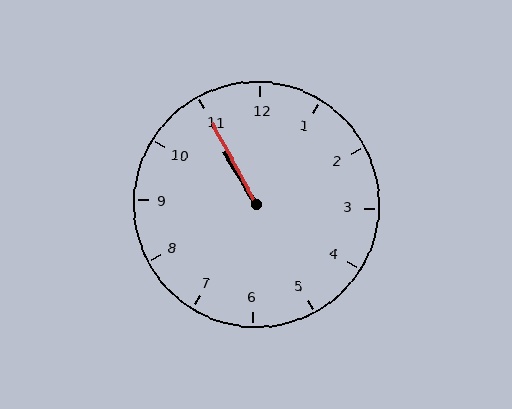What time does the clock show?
10:55.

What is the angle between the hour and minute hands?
Approximately 2 degrees.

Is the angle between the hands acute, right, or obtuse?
It is acute.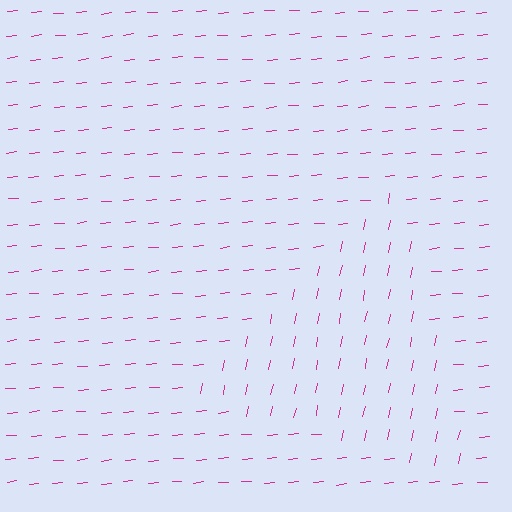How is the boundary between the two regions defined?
The boundary is defined purely by a change in line orientation (approximately 73 degrees difference). All lines are the same color and thickness.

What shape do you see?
I see a triangle.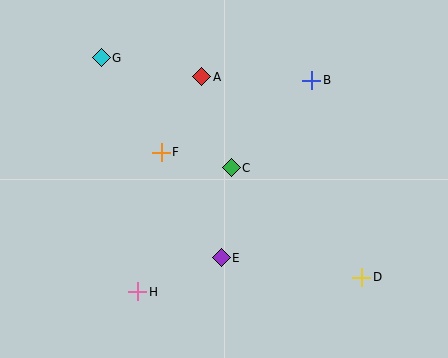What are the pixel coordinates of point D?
Point D is at (362, 277).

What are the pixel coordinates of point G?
Point G is at (101, 58).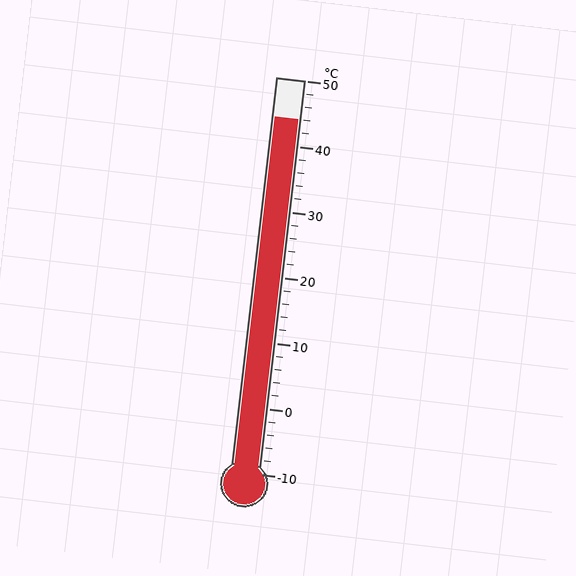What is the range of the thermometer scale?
The thermometer scale ranges from -10°C to 50°C.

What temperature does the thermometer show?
The thermometer shows approximately 44°C.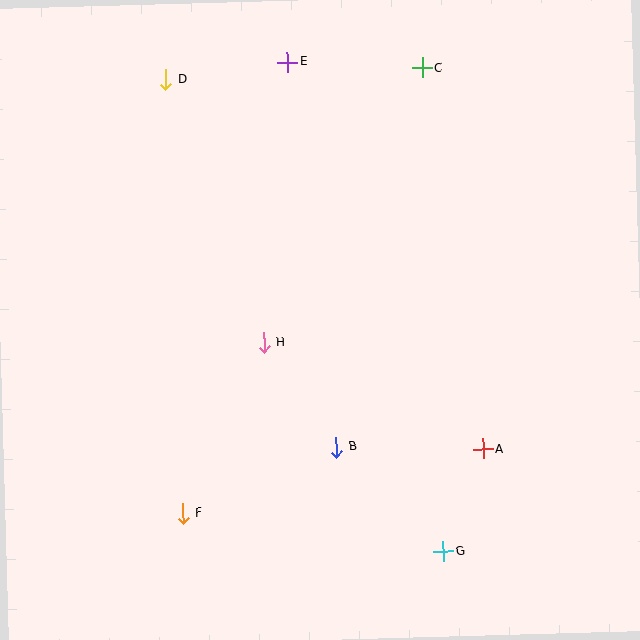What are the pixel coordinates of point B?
Point B is at (336, 447).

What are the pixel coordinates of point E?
Point E is at (288, 62).